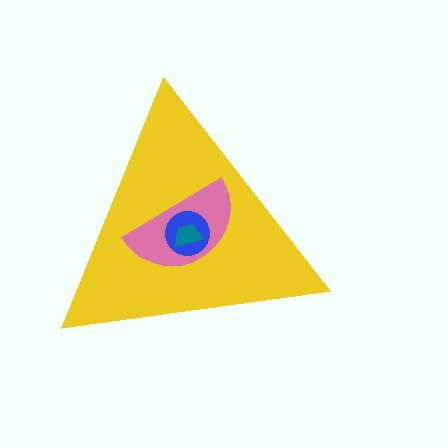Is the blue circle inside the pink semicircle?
Yes.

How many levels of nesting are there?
4.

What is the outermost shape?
The yellow triangle.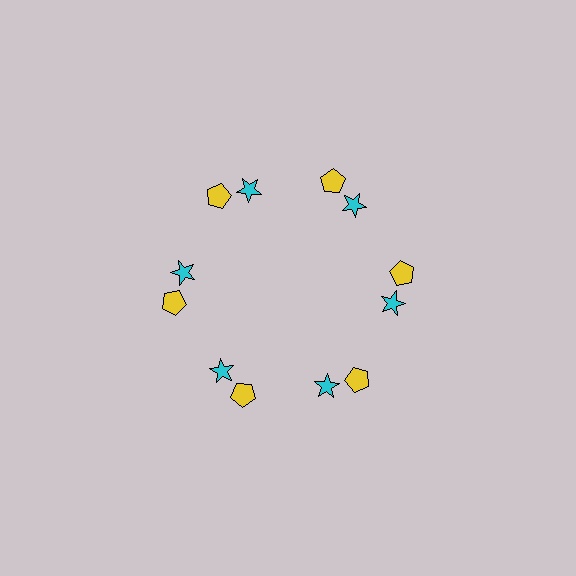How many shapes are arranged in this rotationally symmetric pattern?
There are 12 shapes, arranged in 6 groups of 2.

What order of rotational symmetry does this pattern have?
This pattern has 6-fold rotational symmetry.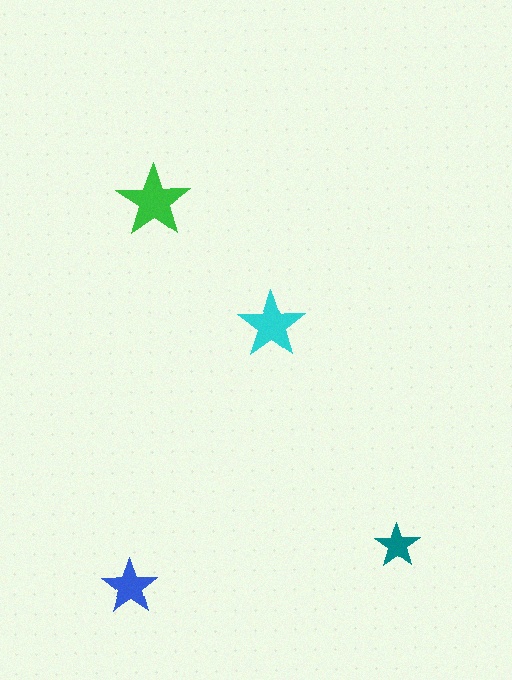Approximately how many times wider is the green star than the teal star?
About 1.5 times wider.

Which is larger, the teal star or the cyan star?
The cyan one.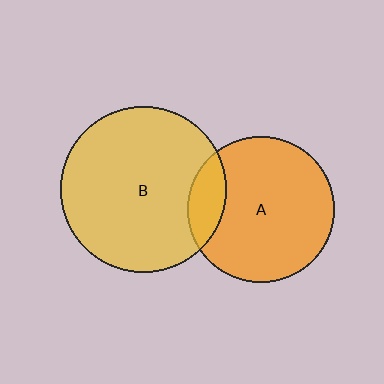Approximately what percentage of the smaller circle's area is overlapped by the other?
Approximately 15%.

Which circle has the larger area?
Circle B (yellow).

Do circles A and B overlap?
Yes.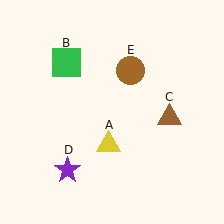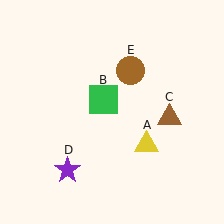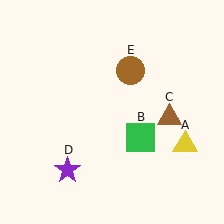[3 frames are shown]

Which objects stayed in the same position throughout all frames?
Brown triangle (object C) and purple star (object D) and brown circle (object E) remained stationary.